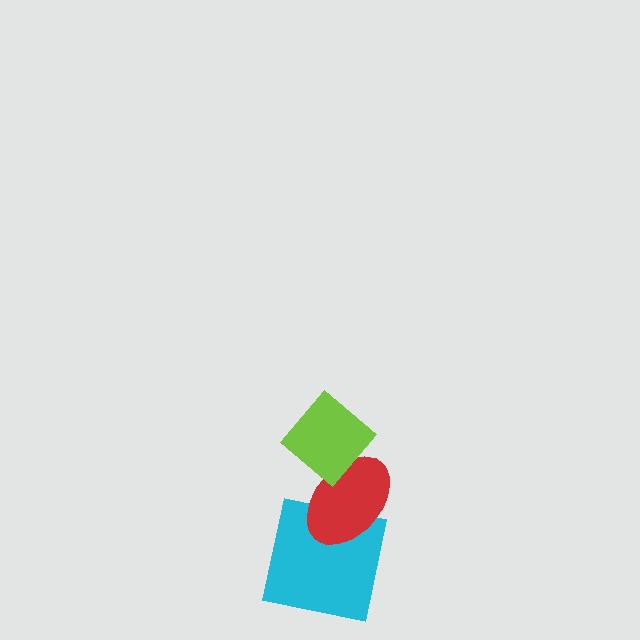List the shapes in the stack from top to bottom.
From top to bottom: the lime diamond, the red ellipse, the cyan square.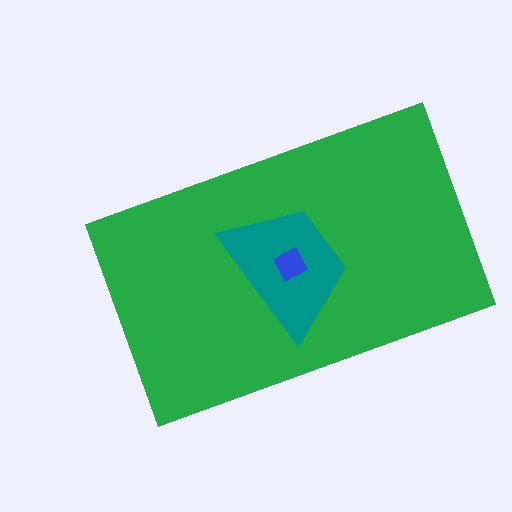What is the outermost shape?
The green rectangle.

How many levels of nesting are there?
3.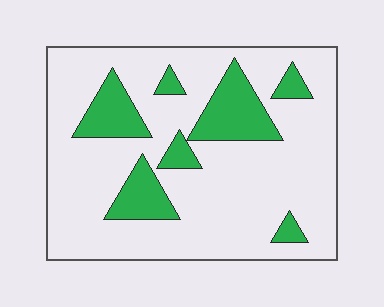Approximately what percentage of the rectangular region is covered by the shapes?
Approximately 20%.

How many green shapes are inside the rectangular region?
7.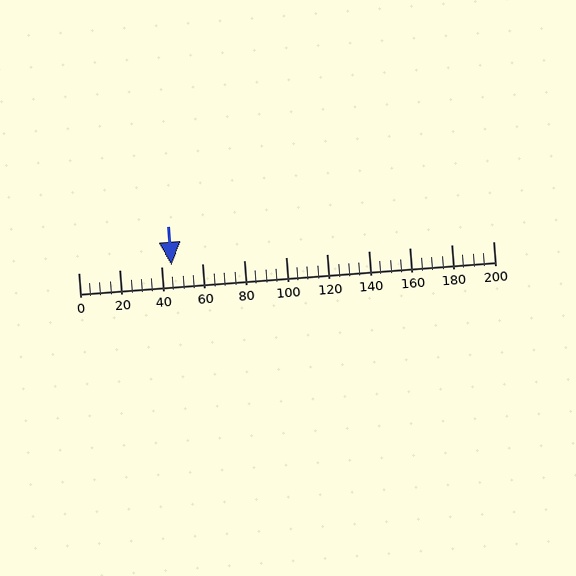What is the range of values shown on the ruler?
The ruler shows values from 0 to 200.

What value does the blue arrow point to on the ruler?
The blue arrow points to approximately 45.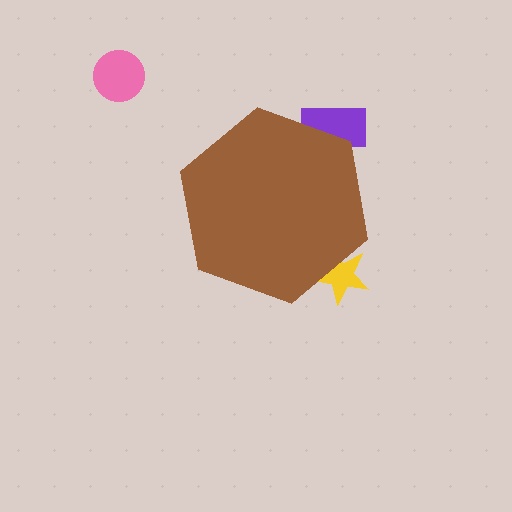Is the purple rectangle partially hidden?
Yes, the purple rectangle is partially hidden behind the brown hexagon.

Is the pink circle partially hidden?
No, the pink circle is fully visible.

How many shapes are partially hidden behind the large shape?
2 shapes are partially hidden.